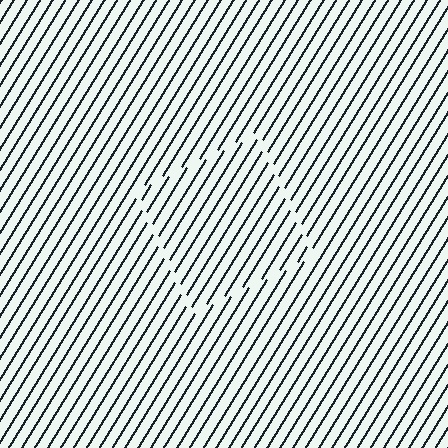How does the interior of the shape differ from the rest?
The interior of the shape contains the same grating, shifted by half a period — the contour is defined by the phase discontinuity where line-ends from the inner and outer gratings abut.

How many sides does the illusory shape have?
4 sides — the line-ends trace a square.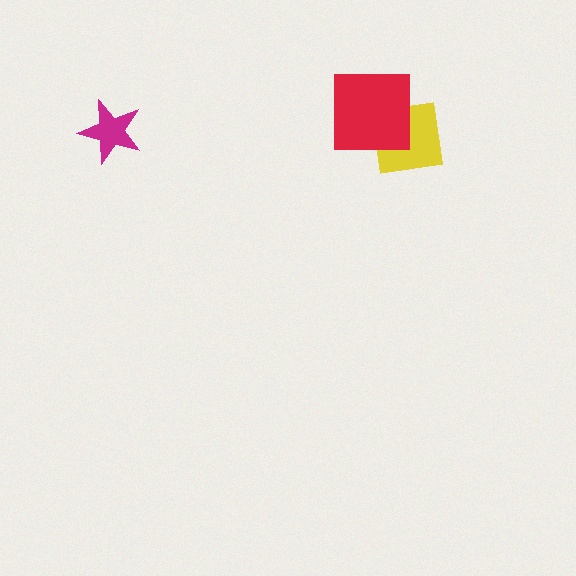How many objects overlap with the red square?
1 object overlaps with the red square.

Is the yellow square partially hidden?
Yes, it is partially covered by another shape.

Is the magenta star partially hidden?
No, no other shape covers it.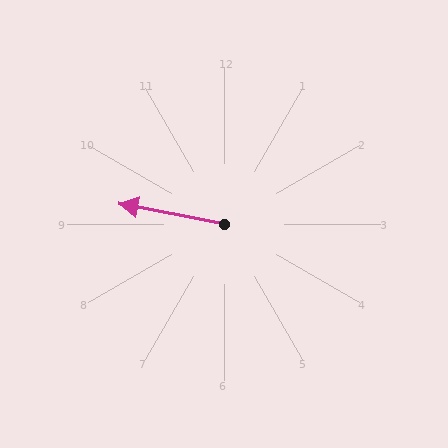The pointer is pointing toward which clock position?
Roughly 9 o'clock.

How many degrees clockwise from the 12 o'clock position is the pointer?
Approximately 281 degrees.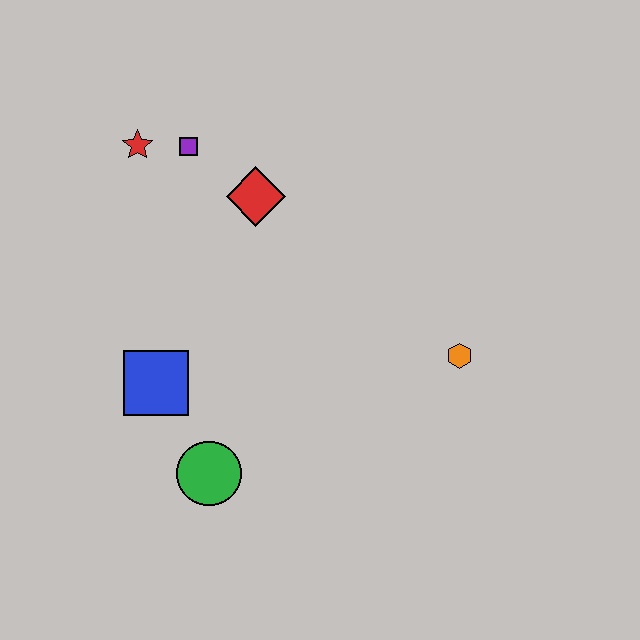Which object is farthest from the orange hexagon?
The red star is farthest from the orange hexagon.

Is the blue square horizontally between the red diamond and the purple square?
No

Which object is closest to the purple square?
The red star is closest to the purple square.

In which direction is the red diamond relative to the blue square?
The red diamond is above the blue square.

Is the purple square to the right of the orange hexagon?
No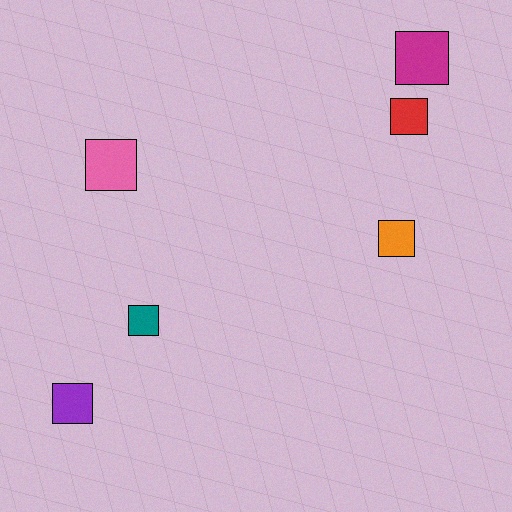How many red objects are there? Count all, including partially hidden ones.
There is 1 red object.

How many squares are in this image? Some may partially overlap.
There are 6 squares.